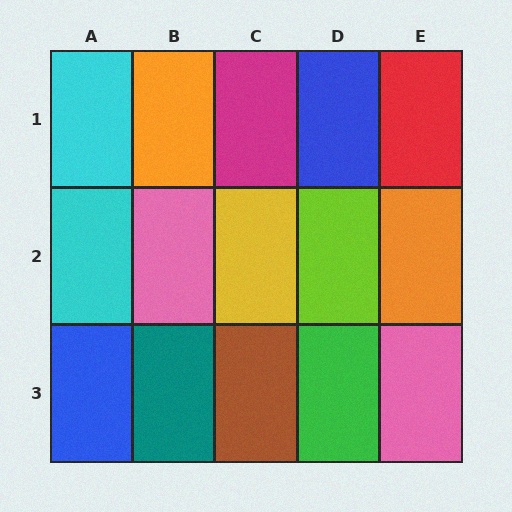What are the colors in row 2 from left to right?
Cyan, pink, yellow, lime, orange.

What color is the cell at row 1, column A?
Cyan.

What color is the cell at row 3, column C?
Brown.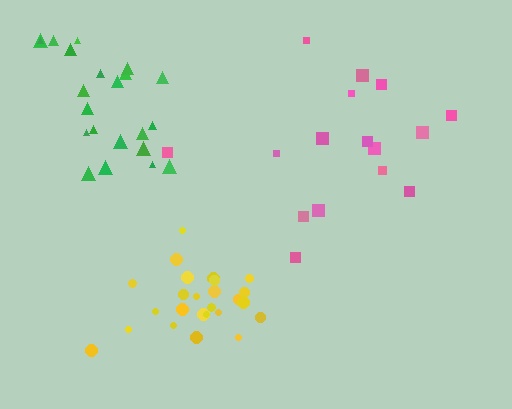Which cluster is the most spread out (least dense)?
Pink.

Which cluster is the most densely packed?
Yellow.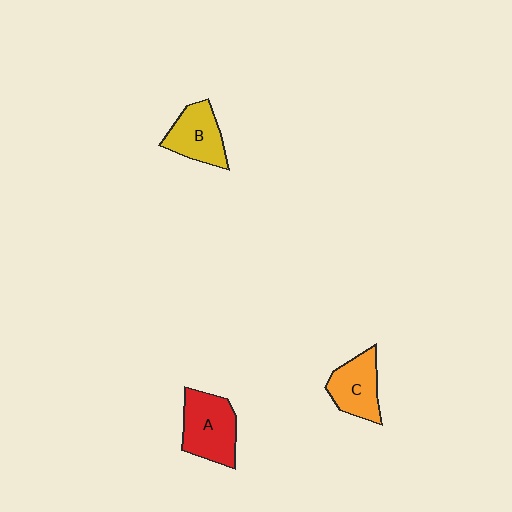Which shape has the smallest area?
Shape B (yellow).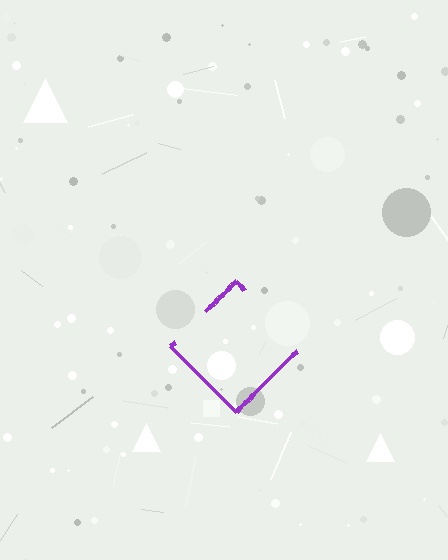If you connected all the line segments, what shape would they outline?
They would outline a diamond.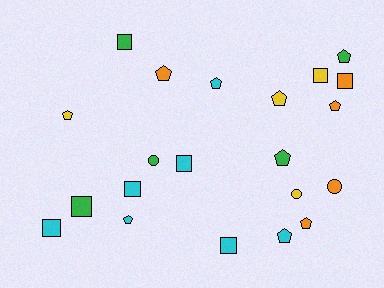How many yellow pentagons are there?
There are 2 yellow pentagons.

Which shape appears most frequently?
Pentagon, with 10 objects.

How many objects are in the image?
There are 21 objects.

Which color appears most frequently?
Cyan, with 7 objects.